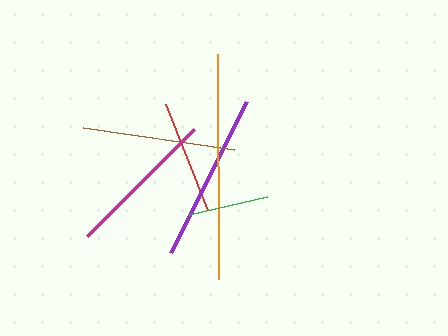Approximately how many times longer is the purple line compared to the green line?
The purple line is approximately 2.1 times the length of the green line.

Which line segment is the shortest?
The green line is the shortest at approximately 80 pixels.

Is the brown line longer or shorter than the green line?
The brown line is longer than the green line.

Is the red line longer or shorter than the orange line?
The orange line is longer than the red line.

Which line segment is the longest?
The orange line is the longest at approximately 225 pixels.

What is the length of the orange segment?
The orange segment is approximately 225 pixels long.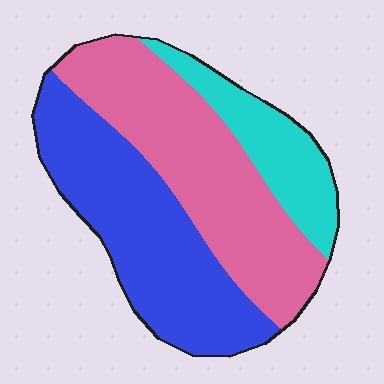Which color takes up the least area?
Cyan, at roughly 15%.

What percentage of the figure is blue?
Blue covers 41% of the figure.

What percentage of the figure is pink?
Pink takes up about two fifths (2/5) of the figure.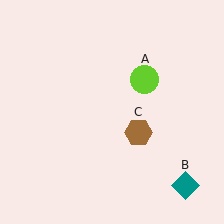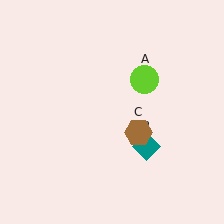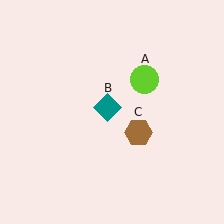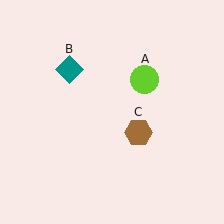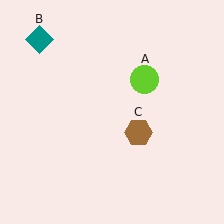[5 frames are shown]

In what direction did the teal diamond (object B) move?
The teal diamond (object B) moved up and to the left.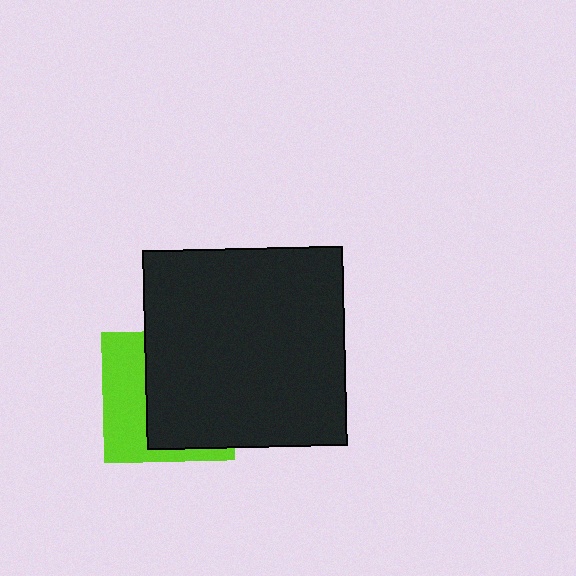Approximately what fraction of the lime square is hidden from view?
Roughly 61% of the lime square is hidden behind the black square.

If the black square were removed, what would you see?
You would see the complete lime square.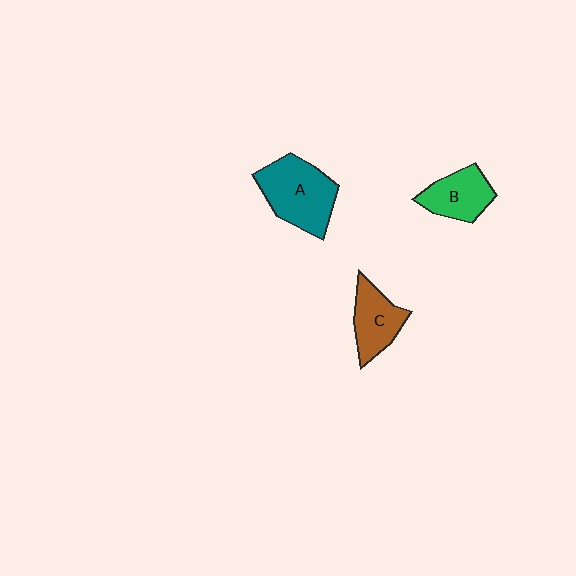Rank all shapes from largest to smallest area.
From largest to smallest: A (teal), C (brown), B (green).